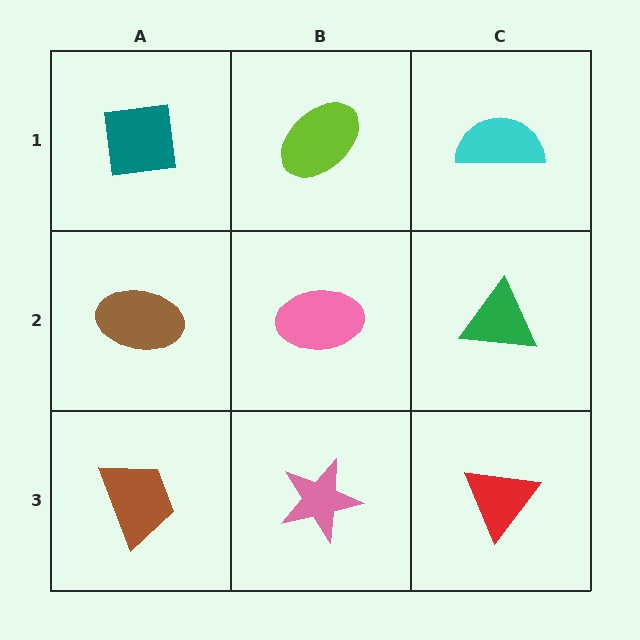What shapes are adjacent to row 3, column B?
A pink ellipse (row 2, column B), a brown trapezoid (row 3, column A), a red triangle (row 3, column C).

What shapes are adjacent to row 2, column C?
A cyan semicircle (row 1, column C), a red triangle (row 3, column C), a pink ellipse (row 2, column B).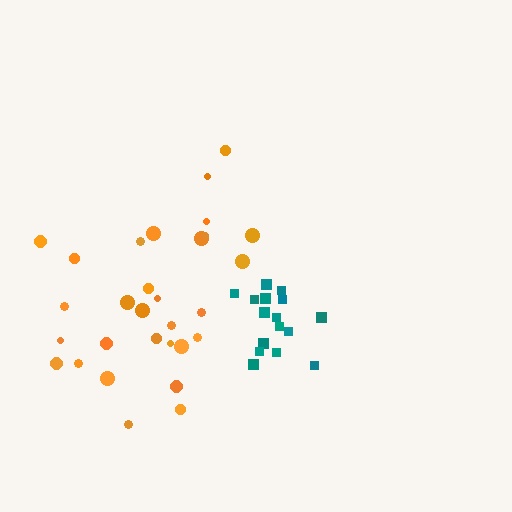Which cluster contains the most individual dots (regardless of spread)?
Orange (30).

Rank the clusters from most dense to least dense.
teal, orange.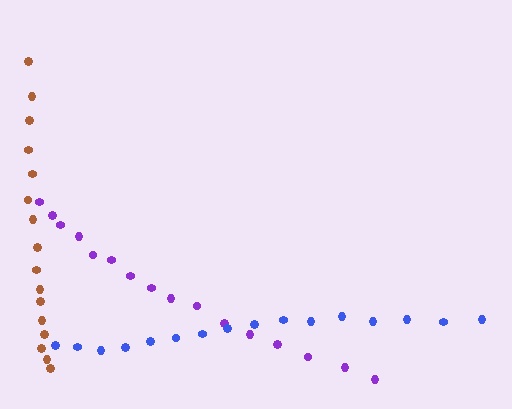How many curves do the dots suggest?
There are 3 distinct paths.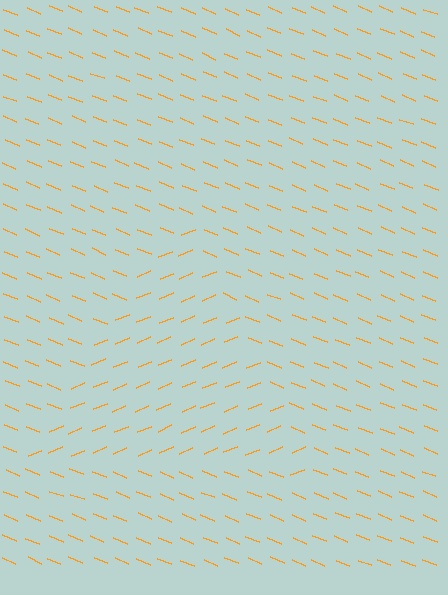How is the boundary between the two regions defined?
The boundary is defined purely by a change in line orientation (approximately 45 degrees difference). All lines are the same color and thickness.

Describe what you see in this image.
The image is filled with small orange line segments. A triangle region in the image has lines oriented differently from the surrounding lines, creating a visible texture boundary.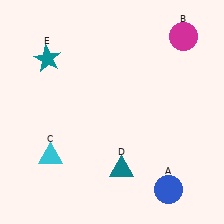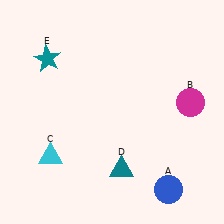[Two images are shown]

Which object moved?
The magenta circle (B) moved down.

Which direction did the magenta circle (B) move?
The magenta circle (B) moved down.